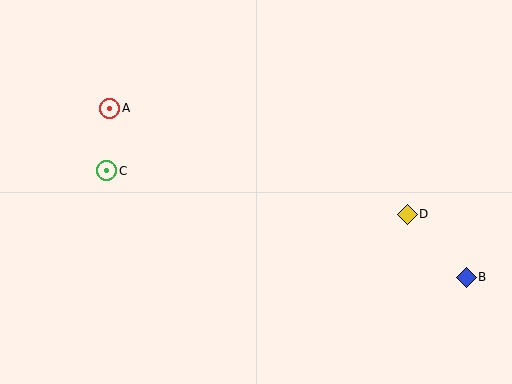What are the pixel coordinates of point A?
Point A is at (110, 108).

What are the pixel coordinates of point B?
Point B is at (466, 277).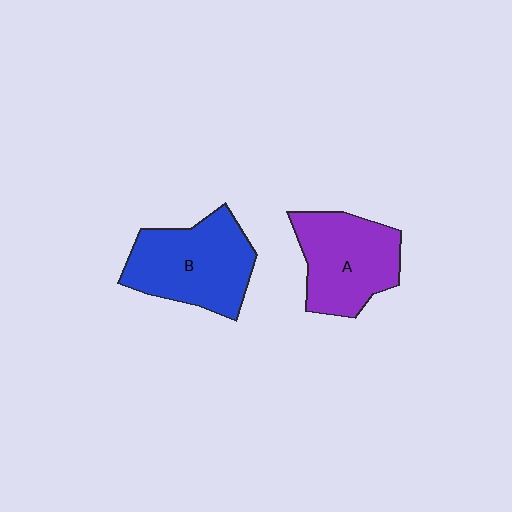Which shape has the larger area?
Shape B (blue).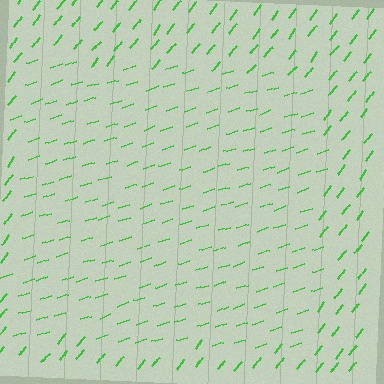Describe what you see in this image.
The image is filled with small green line segments. A rectangle region in the image has lines oriented differently from the surrounding lines, creating a visible texture boundary.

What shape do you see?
I see a rectangle.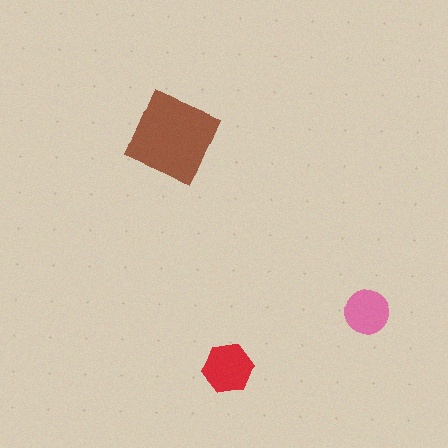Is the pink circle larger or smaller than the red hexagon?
Smaller.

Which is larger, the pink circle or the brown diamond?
The brown diamond.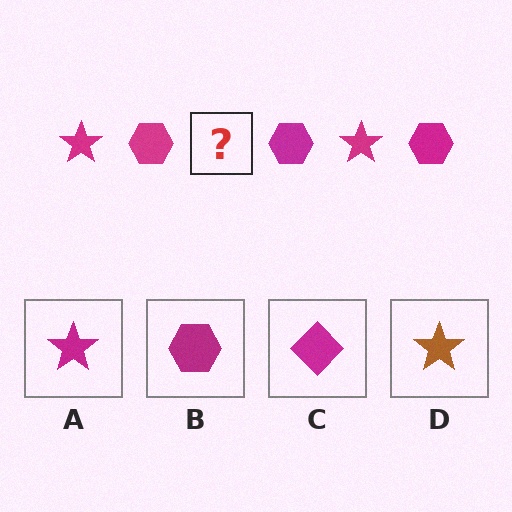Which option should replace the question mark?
Option A.